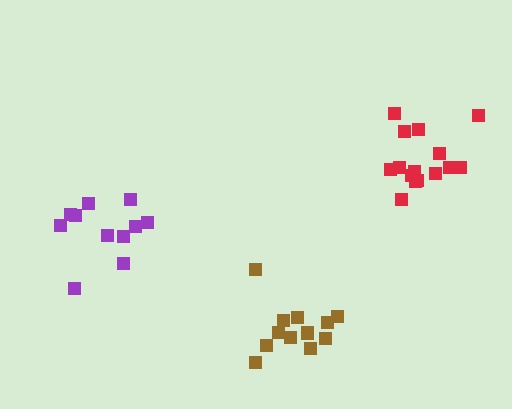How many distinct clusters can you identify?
There are 3 distinct clusters.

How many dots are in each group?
Group 1: 12 dots, Group 2: 11 dots, Group 3: 15 dots (38 total).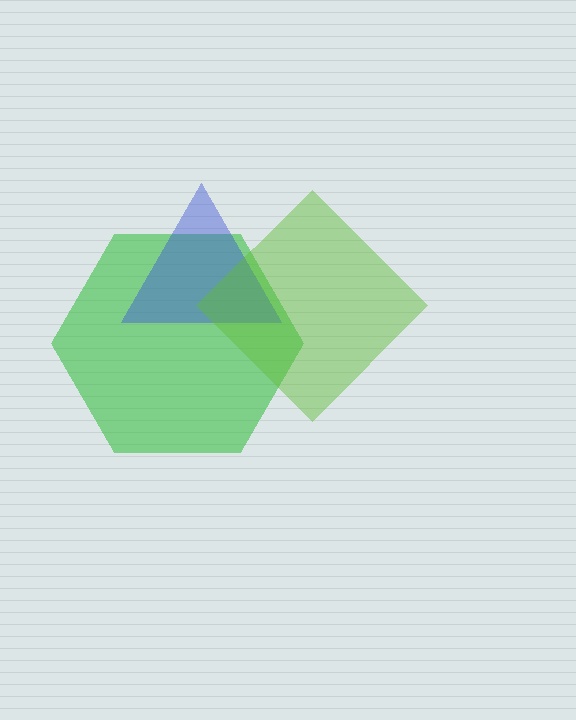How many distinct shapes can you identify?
There are 3 distinct shapes: a green hexagon, a blue triangle, a lime diamond.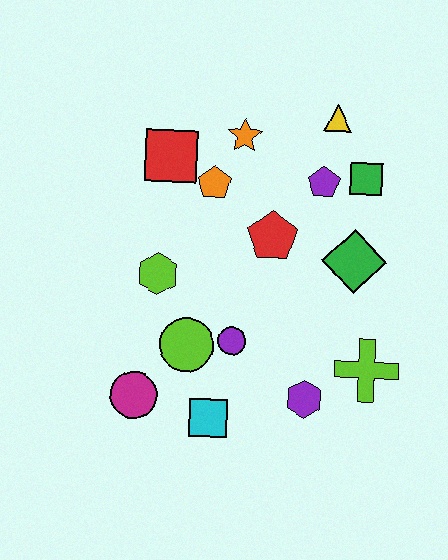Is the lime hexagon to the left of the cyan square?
Yes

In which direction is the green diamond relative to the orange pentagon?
The green diamond is to the right of the orange pentagon.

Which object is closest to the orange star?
The orange pentagon is closest to the orange star.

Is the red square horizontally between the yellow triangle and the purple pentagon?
No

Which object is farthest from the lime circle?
The yellow triangle is farthest from the lime circle.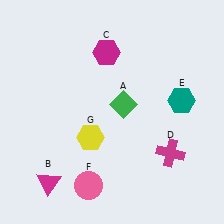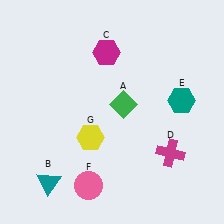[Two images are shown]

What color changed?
The triangle (B) changed from magenta in Image 1 to teal in Image 2.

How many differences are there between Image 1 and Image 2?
There is 1 difference between the two images.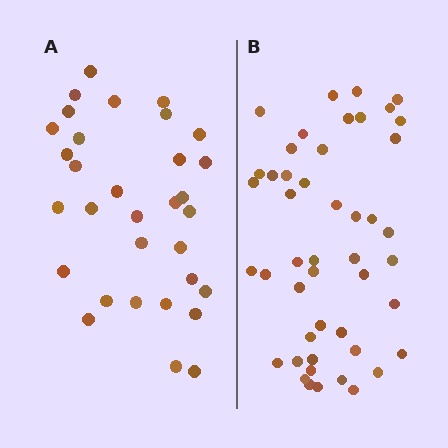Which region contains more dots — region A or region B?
Region B (the right region) has more dots.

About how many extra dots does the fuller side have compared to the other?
Region B has approximately 15 more dots than region A.